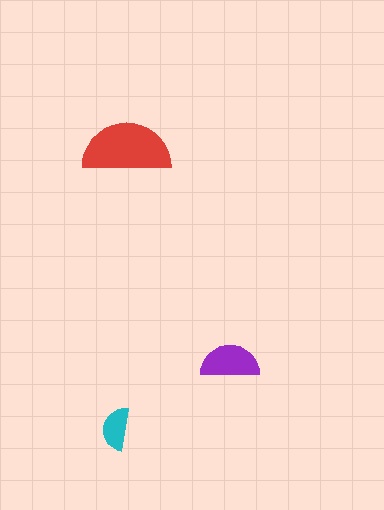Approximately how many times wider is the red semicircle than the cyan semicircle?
About 2 times wider.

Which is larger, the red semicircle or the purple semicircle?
The red one.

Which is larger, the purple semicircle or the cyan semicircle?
The purple one.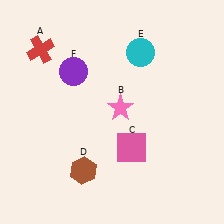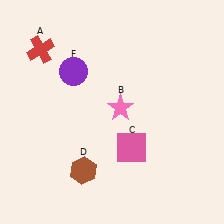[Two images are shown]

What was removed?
The cyan circle (E) was removed in Image 2.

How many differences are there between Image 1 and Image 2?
There is 1 difference between the two images.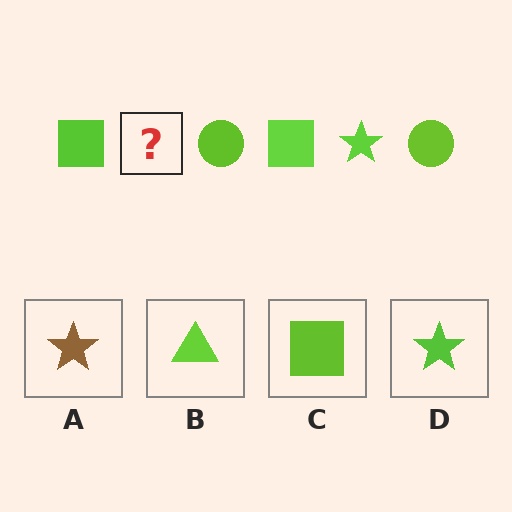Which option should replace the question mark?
Option D.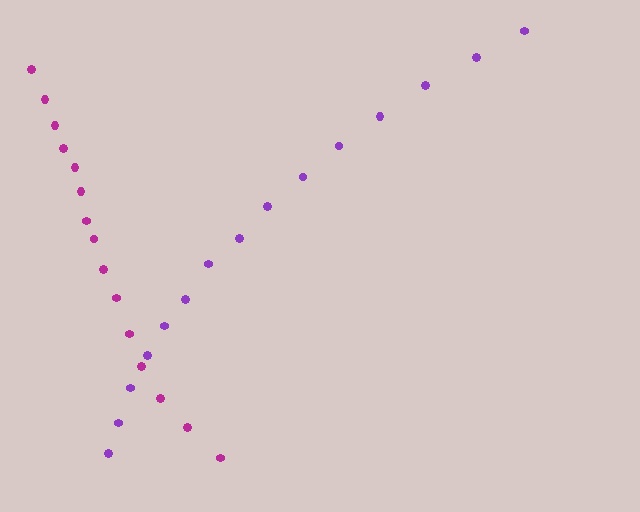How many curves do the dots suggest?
There are 2 distinct paths.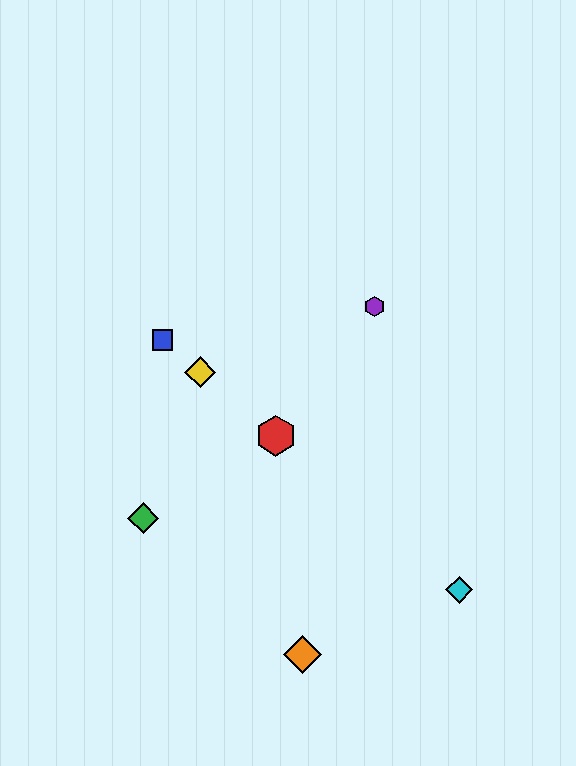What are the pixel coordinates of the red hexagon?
The red hexagon is at (276, 436).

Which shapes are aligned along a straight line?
The red hexagon, the blue square, the yellow diamond, the cyan diamond are aligned along a straight line.